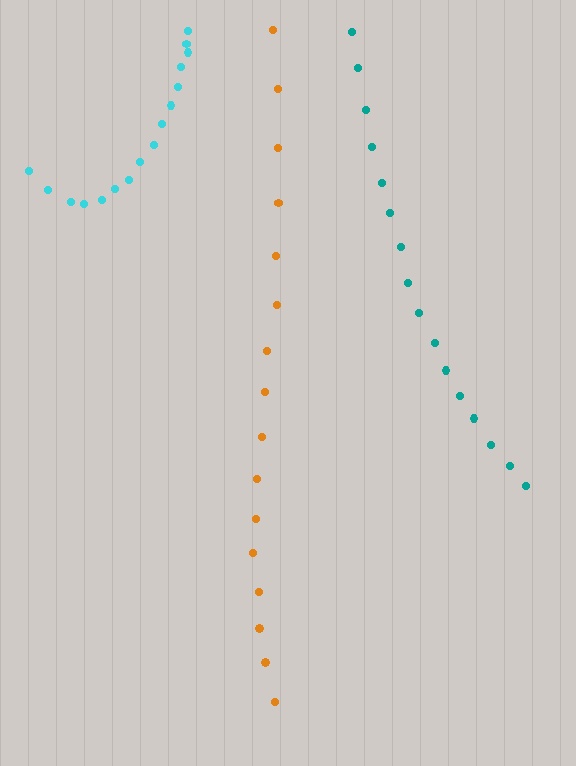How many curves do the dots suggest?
There are 3 distinct paths.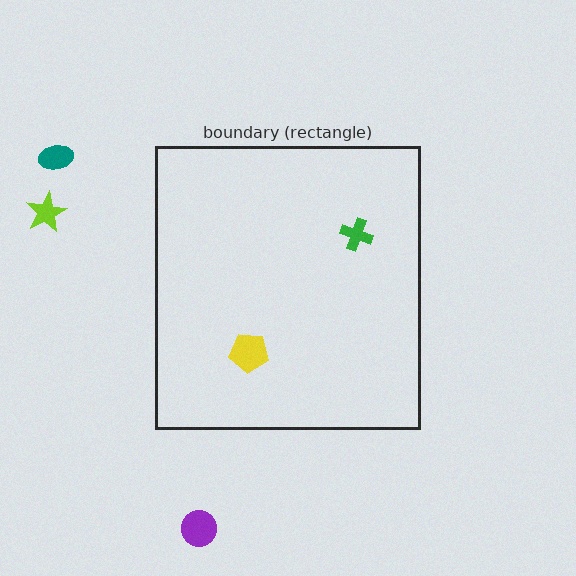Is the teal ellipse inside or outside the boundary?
Outside.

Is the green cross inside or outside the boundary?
Inside.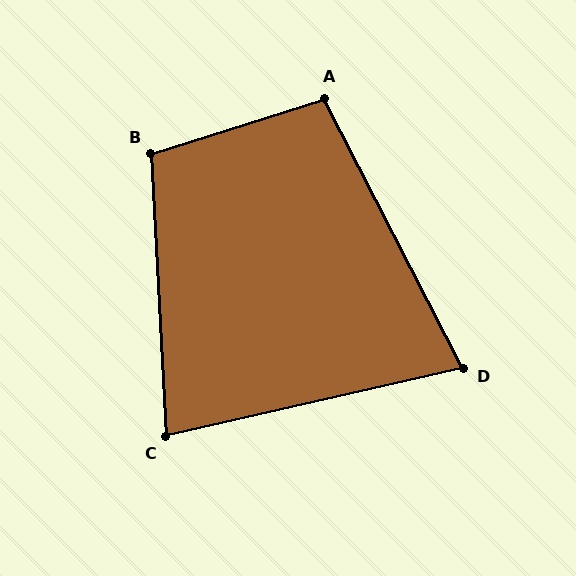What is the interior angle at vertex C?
Approximately 80 degrees (acute).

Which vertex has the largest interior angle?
B, at approximately 104 degrees.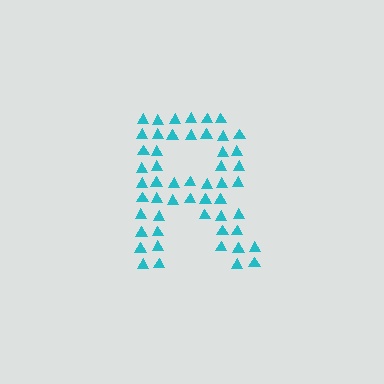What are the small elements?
The small elements are triangles.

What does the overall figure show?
The overall figure shows the letter R.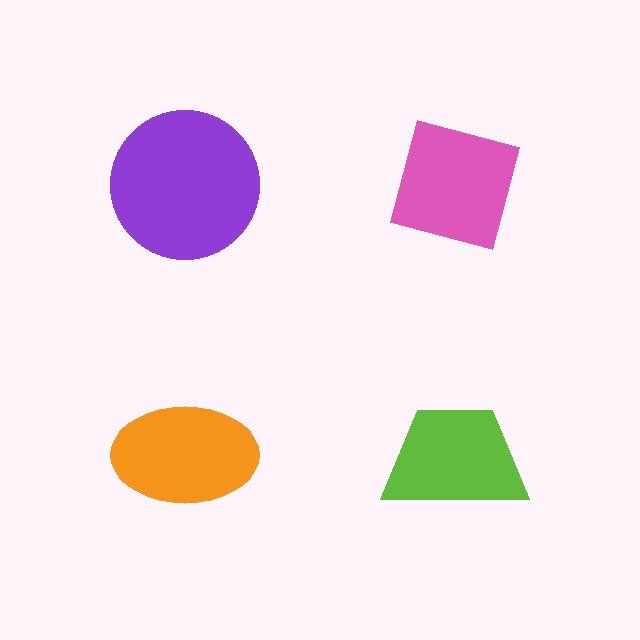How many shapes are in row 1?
2 shapes.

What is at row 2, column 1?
An orange ellipse.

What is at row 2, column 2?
A lime trapezoid.